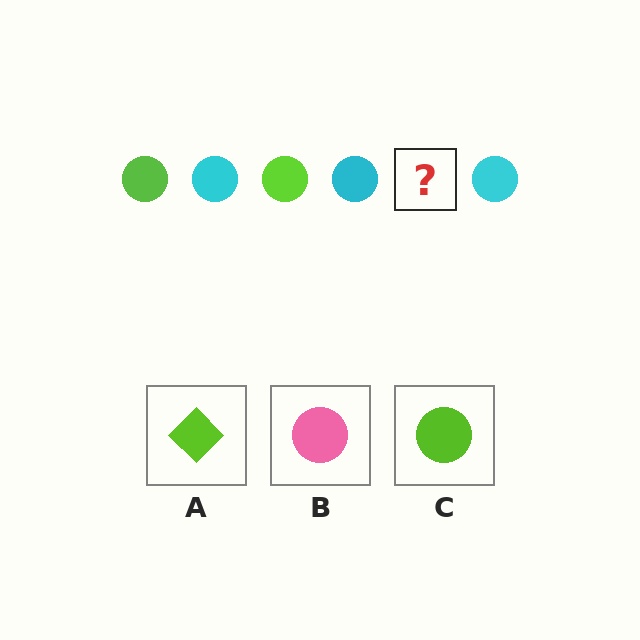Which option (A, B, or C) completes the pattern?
C.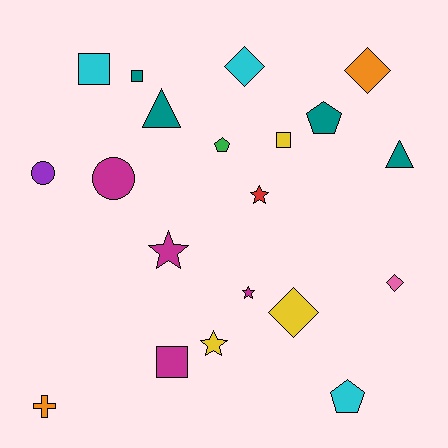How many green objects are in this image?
There is 1 green object.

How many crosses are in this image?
There is 1 cross.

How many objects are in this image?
There are 20 objects.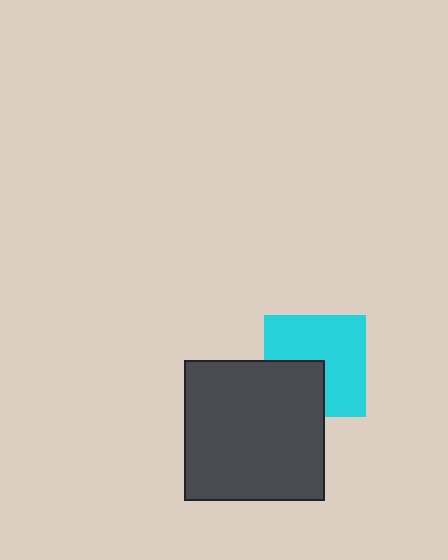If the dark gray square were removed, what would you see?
You would see the complete cyan square.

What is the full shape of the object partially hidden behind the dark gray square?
The partially hidden object is a cyan square.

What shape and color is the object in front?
The object in front is a dark gray square.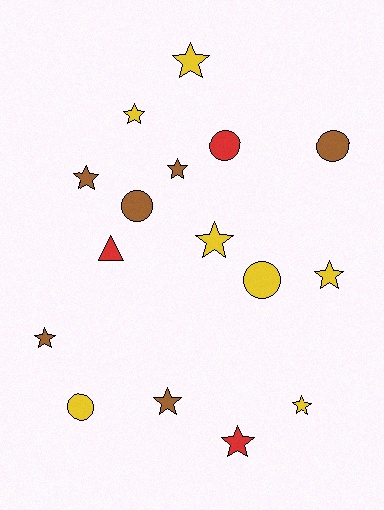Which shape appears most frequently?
Star, with 10 objects.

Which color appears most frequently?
Yellow, with 7 objects.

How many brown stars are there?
There are 4 brown stars.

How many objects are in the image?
There are 16 objects.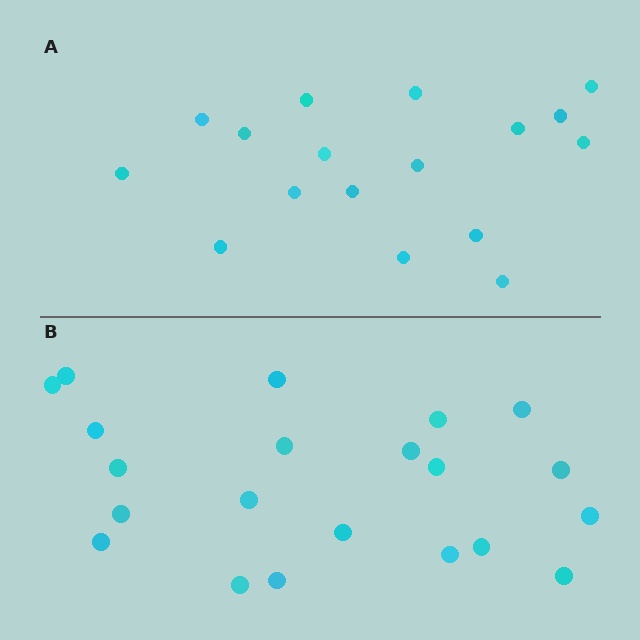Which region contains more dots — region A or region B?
Region B (the bottom region) has more dots.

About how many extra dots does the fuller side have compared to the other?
Region B has about 4 more dots than region A.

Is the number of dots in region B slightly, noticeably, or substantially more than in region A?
Region B has only slightly more — the two regions are fairly close. The ratio is roughly 1.2 to 1.